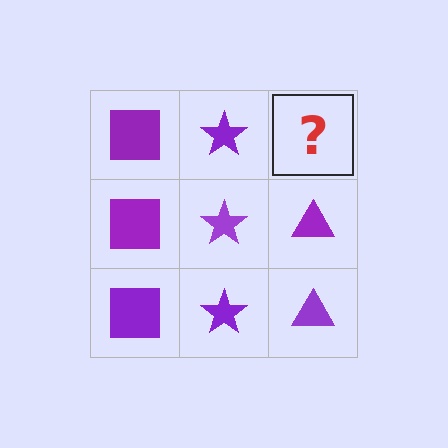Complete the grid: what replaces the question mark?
The question mark should be replaced with a purple triangle.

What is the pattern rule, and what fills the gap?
The rule is that each column has a consistent shape. The gap should be filled with a purple triangle.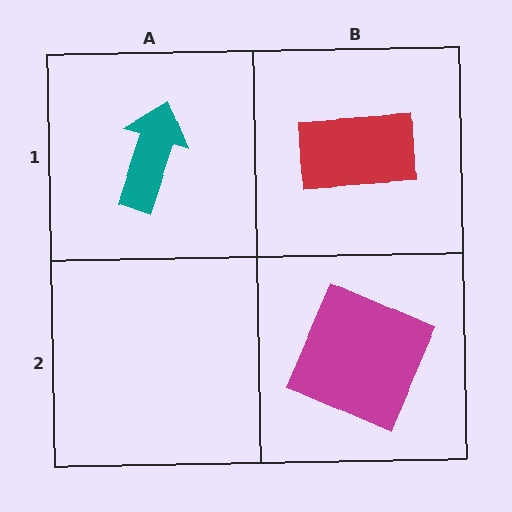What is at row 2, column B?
A magenta square.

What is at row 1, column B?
A red rectangle.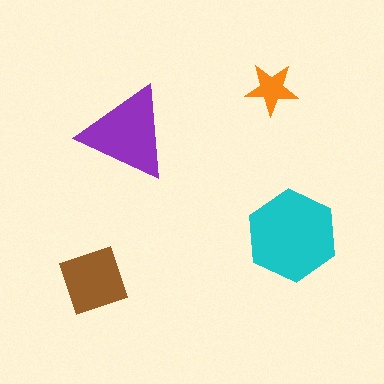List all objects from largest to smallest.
The cyan hexagon, the purple triangle, the brown diamond, the orange star.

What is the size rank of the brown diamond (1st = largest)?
3rd.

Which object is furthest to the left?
The brown diamond is leftmost.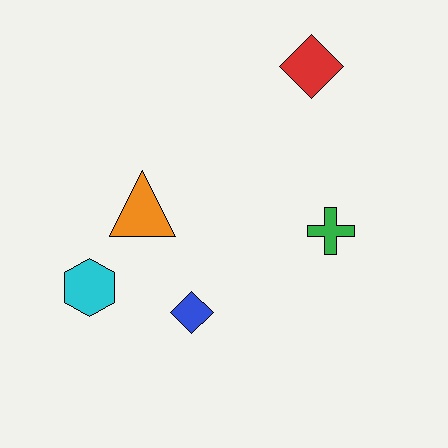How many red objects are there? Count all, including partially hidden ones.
There is 1 red object.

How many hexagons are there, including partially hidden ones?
There is 1 hexagon.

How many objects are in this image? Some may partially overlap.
There are 5 objects.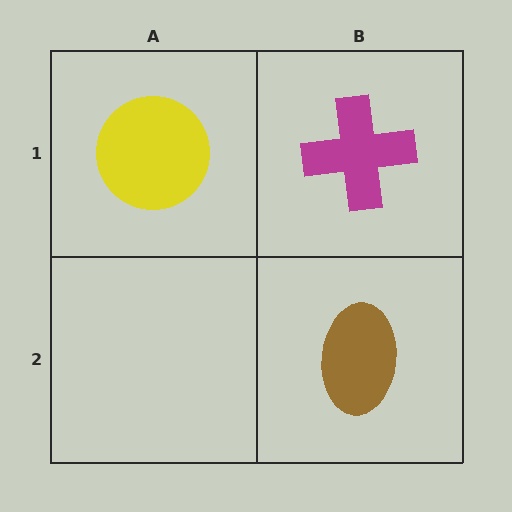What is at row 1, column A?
A yellow circle.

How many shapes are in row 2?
1 shape.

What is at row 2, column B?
A brown ellipse.